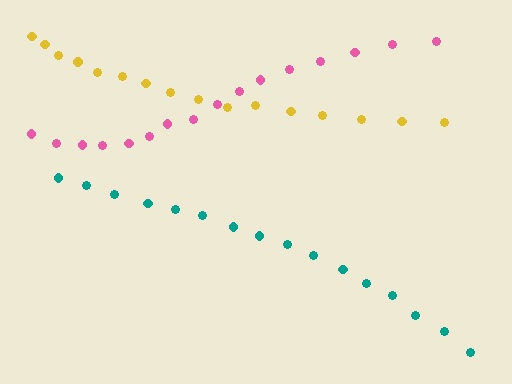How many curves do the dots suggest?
There are 3 distinct paths.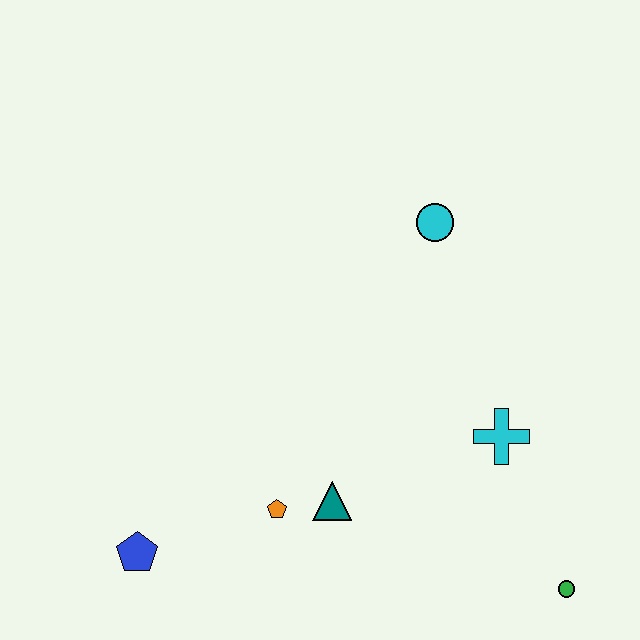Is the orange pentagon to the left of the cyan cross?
Yes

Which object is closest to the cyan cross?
The green circle is closest to the cyan cross.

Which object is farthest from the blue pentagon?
The cyan circle is farthest from the blue pentagon.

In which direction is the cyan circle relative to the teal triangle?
The cyan circle is above the teal triangle.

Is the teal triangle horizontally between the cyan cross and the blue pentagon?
Yes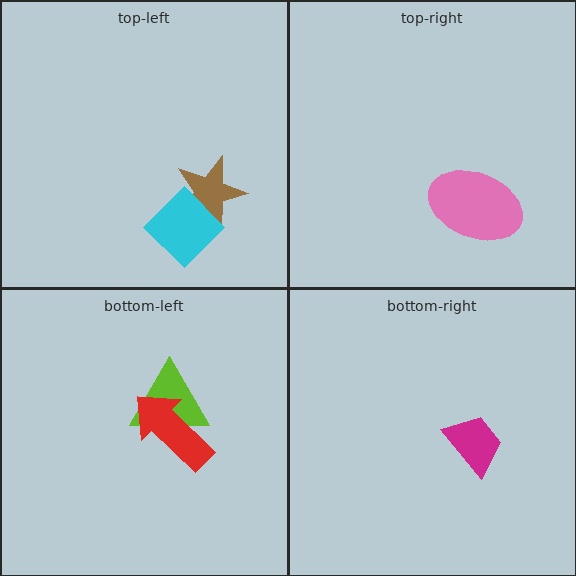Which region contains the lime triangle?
The bottom-left region.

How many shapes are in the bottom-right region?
1.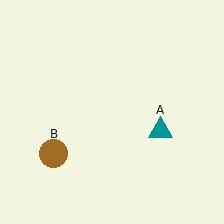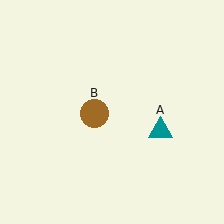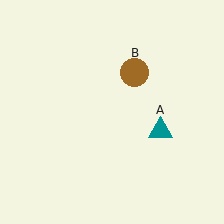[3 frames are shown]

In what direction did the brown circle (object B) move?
The brown circle (object B) moved up and to the right.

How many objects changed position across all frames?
1 object changed position: brown circle (object B).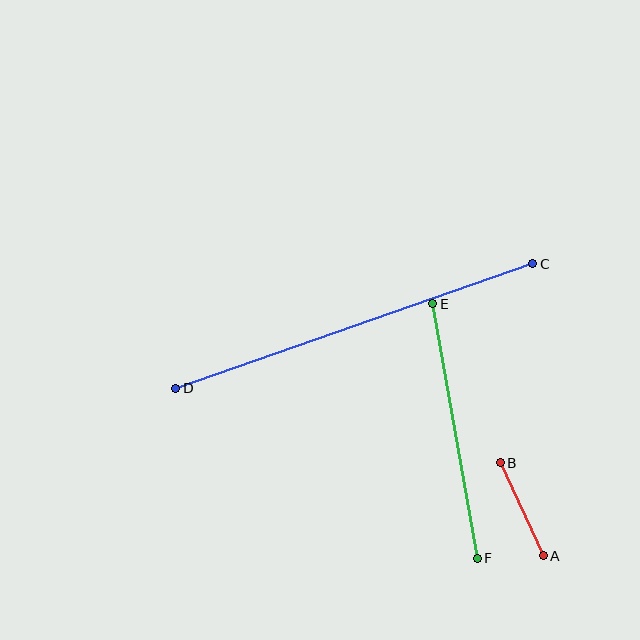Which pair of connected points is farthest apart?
Points C and D are farthest apart.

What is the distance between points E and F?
The distance is approximately 258 pixels.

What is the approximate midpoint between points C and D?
The midpoint is at approximately (354, 326) pixels.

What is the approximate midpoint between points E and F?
The midpoint is at approximately (455, 431) pixels.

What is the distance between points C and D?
The distance is approximately 378 pixels.